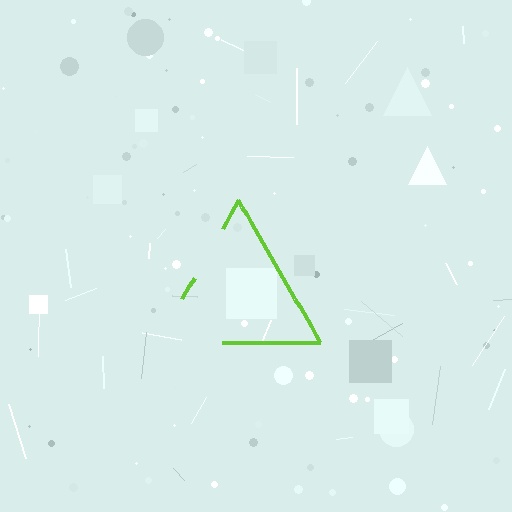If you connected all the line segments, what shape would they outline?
They would outline a triangle.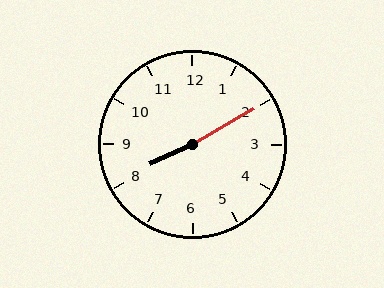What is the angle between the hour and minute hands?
Approximately 175 degrees.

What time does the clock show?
8:10.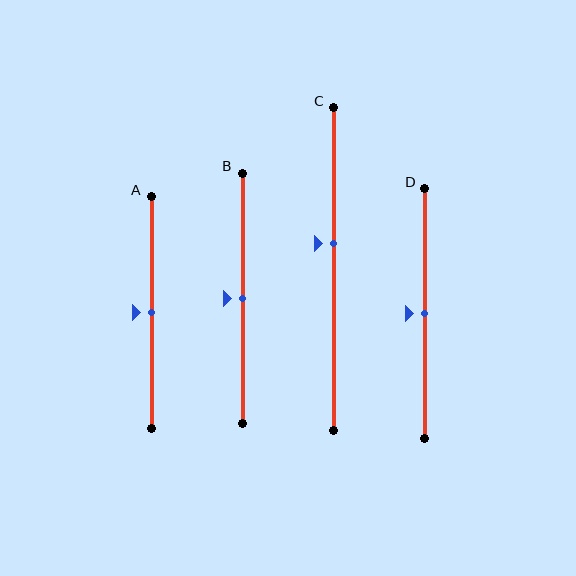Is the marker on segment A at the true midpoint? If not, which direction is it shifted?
Yes, the marker on segment A is at the true midpoint.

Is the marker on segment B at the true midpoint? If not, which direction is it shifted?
Yes, the marker on segment B is at the true midpoint.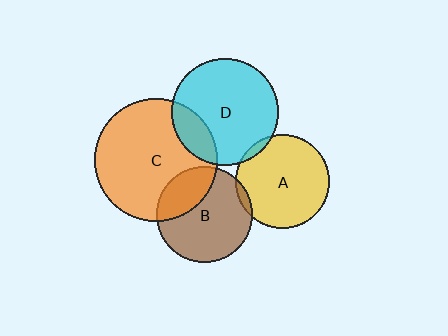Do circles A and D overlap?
Yes.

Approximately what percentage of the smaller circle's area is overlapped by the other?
Approximately 5%.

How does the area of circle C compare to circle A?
Approximately 1.7 times.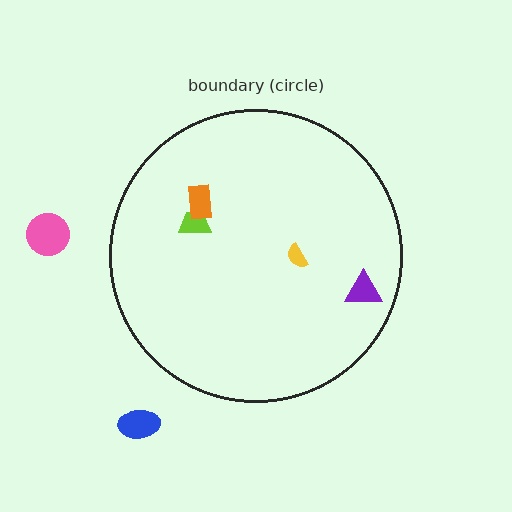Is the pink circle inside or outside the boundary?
Outside.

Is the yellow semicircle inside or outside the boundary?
Inside.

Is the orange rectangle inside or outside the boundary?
Inside.